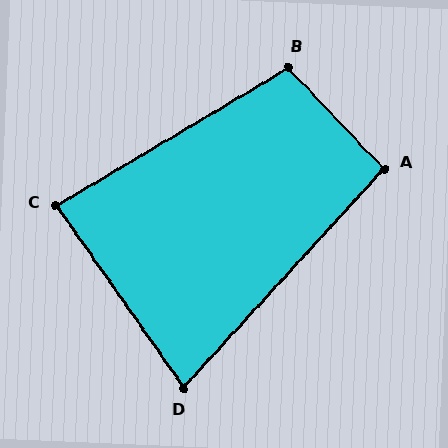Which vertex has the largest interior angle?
B, at approximately 102 degrees.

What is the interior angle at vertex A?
Approximately 94 degrees (approximately right).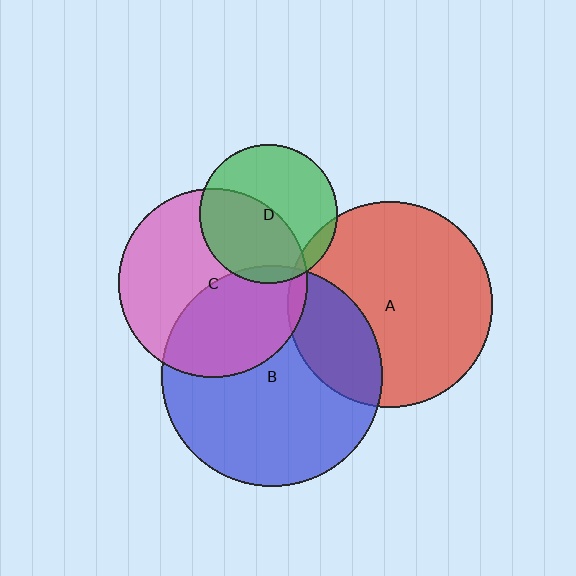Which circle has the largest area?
Circle B (blue).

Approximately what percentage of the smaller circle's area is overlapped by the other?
Approximately 25%.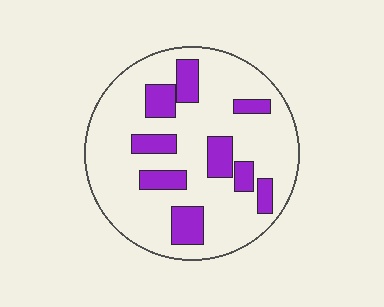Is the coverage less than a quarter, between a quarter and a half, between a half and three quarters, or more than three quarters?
Less than a quarter.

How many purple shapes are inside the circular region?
9.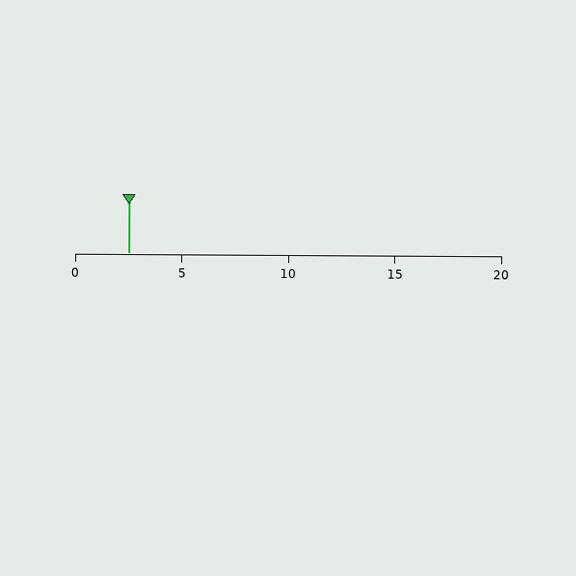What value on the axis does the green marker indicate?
The marker indicates approximately 2.5.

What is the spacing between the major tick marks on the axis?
The major ticks are spaced 5 apart.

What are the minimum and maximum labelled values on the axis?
The axis runs from 0 to 20.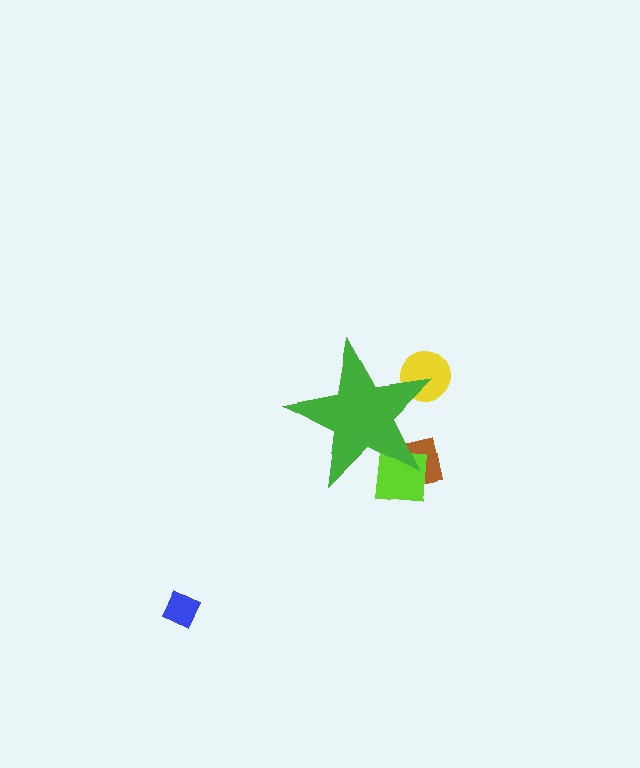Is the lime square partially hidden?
Yes, the lime square is partially hidden behind the green star.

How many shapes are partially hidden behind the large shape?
3 shapes are partially hidden.